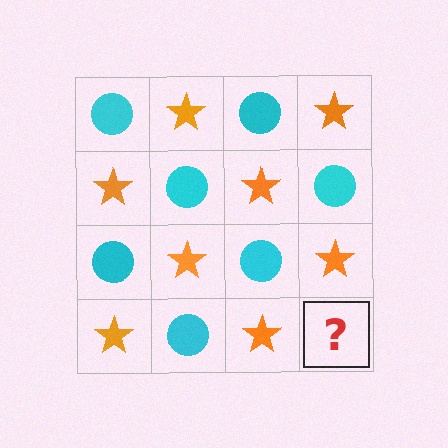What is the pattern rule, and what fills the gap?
The rule is that it alternates cyan circle and orange star in a checkerboard pattern. The gap should be filled with a cyan circle.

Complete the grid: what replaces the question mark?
The question mark should be replaced with a cyan circle.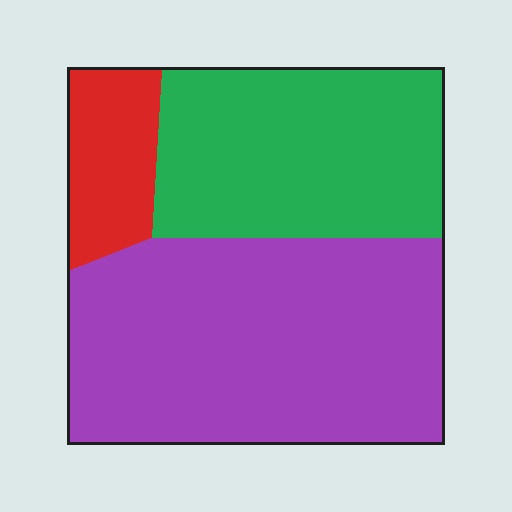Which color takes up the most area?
Purple, at roughly 55%.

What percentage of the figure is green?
Green takes up between a quarter and a half of the figure.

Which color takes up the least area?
Red, at roughly 10%.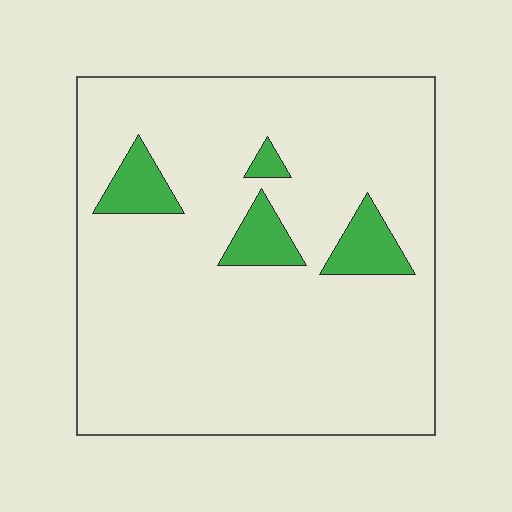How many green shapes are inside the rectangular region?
4.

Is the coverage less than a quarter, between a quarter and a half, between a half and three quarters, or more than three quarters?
Less than a quarter.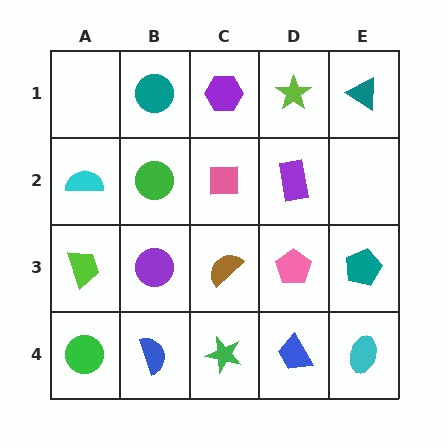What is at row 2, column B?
A green circle.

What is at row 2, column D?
A purple rectangle.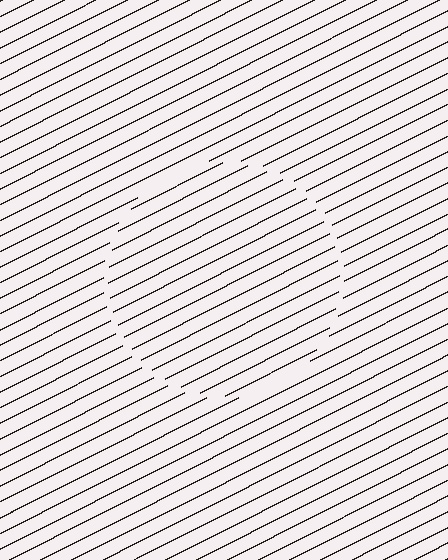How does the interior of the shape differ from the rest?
The interior of the shape contains the same grating, shifted by half a period — the contour is defined by the phase discontinuity where line-ends from the inner and outer gratings abut.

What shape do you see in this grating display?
An illusory circle. The interior of the shape contains the same grating, shifted by half a period — the contour is defined by the phase discontinuity where line-ends from the inner and outer gratings abut.